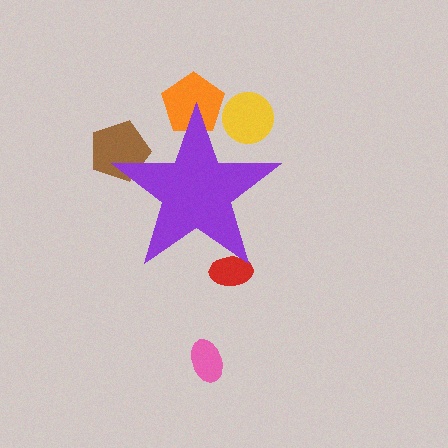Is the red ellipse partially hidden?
Yes, the red ellipse is partially hidden behind the purple star.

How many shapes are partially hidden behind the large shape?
4 shapes are partially hidden.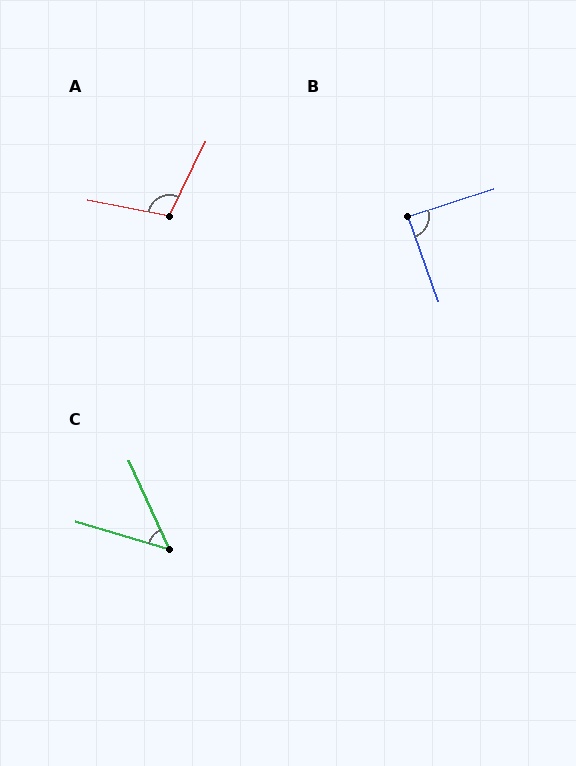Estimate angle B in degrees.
Approximately 88 degrees.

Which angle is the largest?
A, at approximately 105 degrees.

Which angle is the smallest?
C, at approximately 49 degrees.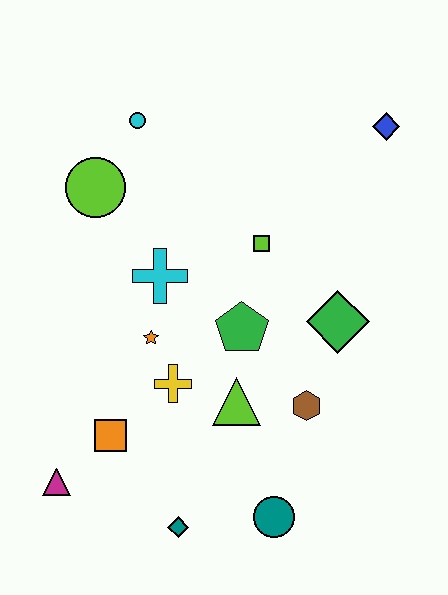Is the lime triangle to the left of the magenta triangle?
No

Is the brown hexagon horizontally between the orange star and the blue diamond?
Yes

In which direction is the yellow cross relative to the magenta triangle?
The yellow cross is to the right of the magenta triangle.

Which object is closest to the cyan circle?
The lime circle is closest to the cyan circle.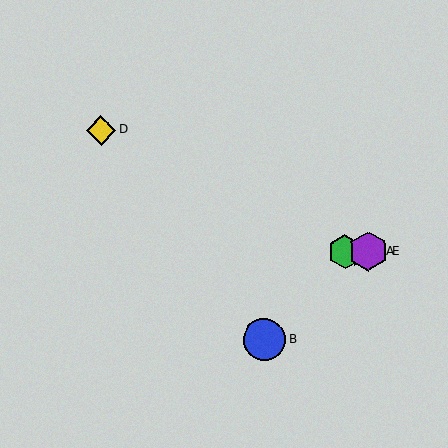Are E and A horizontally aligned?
Yes, both are at y≈251.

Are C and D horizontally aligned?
No, C is at y≈252 and D is at y≈130.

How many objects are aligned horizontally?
3 objects (A, C, E) are aligned horizontally.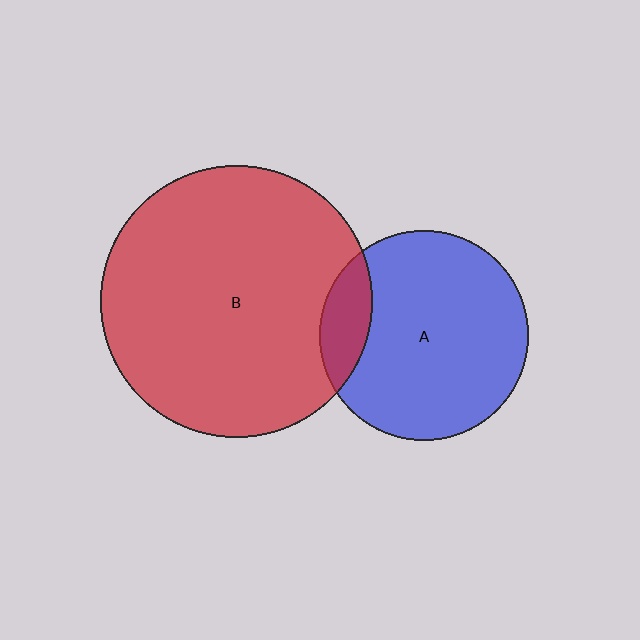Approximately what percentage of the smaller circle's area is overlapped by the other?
Approximately 15%.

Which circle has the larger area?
Circle B (red).